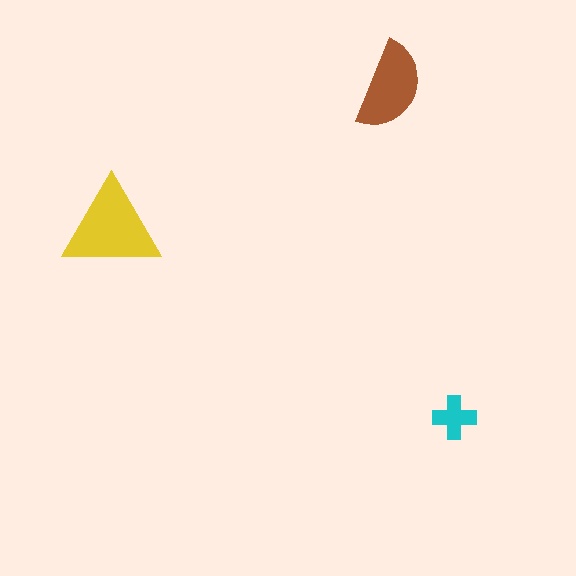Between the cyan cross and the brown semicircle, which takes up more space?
The brown semicircle.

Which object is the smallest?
The cyan cross.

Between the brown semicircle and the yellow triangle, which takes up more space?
The yellow triangle.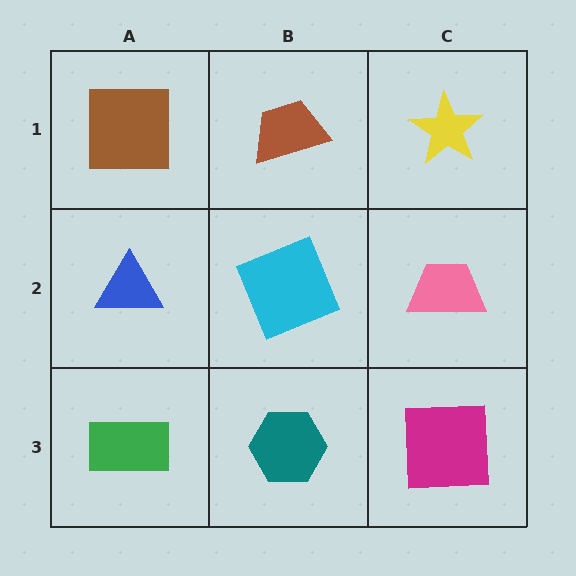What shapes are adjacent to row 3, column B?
A cyan square (row 2, column B), a green rectangle (row 3, column A), a magenta square (row 3, column C).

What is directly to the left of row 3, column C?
A teal hexagon.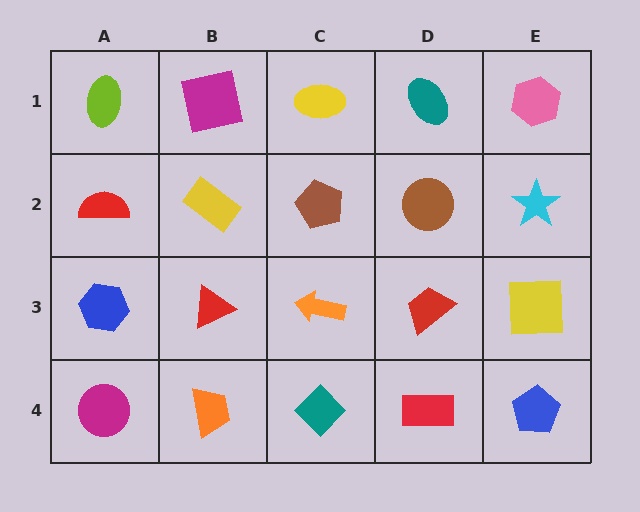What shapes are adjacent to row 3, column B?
A yellow rectangle (row 2, column B), an orange trapezoid (row 4, column B), a blue hexagon (row 3, column A), an orange arrow (row 3, column C).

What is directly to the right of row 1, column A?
A magenta square.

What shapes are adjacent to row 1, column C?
A brown pentagon (row 2, column C), a magenta square (row 1, column B), a teal ellipse (row 1, column D).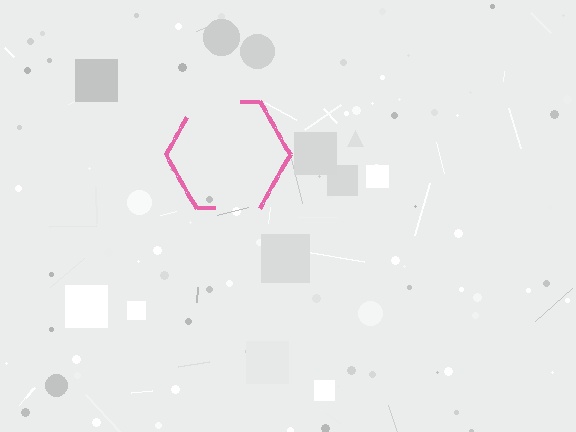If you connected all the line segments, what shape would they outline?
They would outline a hexagon.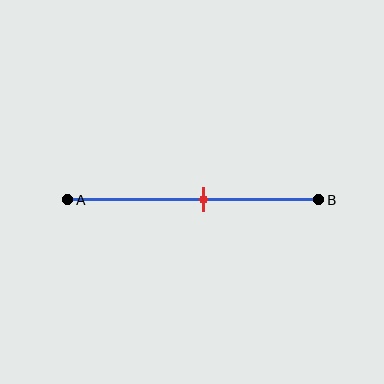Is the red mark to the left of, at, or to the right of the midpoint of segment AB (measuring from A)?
The red mark is to the right of the midpoint of segment AB.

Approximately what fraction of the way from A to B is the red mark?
The red mark is approximately 55% of the way from A to B.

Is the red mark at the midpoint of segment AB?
No, the mark is at about 55% from A, not at the 50% midpoint.